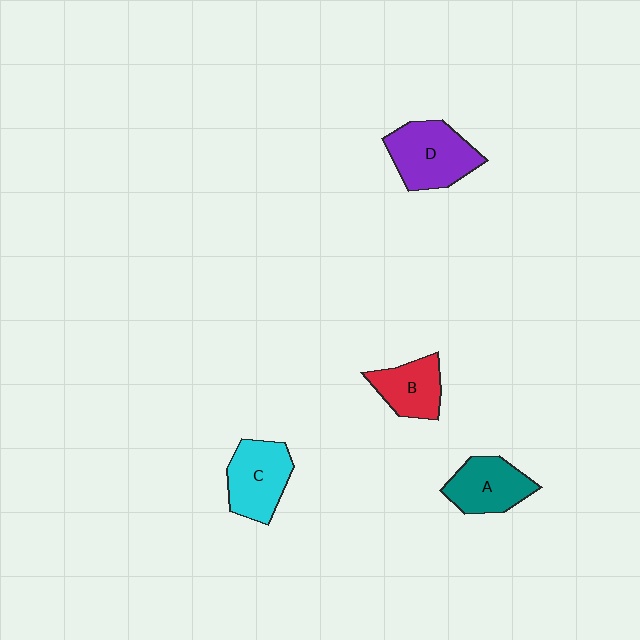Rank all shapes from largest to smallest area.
From largest to smallest: D (purple), C (cyan), A (teal), B (red).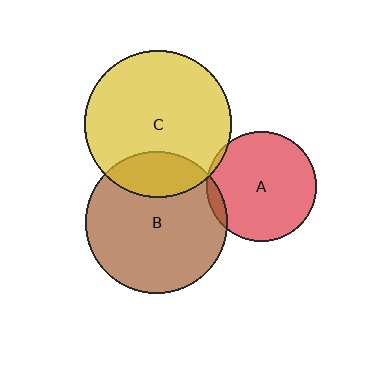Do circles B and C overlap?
Yes.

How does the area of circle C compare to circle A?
Approximately 1.8 times.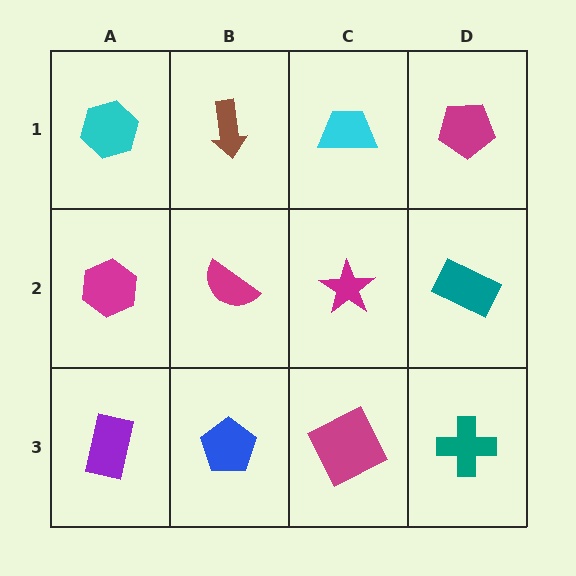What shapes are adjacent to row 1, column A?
A magenta hexagon (row 2, column A), a brown arrow (row 1, column B).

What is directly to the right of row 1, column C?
A magenta pentagon.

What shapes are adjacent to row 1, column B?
A magenta semicircle (row 2, column B), a cyan hexagon (row 1, column A), a cyan trapezoid (row 1, column C).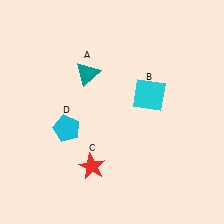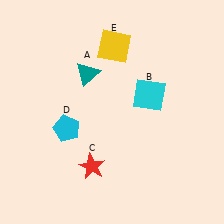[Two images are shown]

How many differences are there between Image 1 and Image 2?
There is 1 difference between the two images.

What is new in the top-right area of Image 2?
A yellow square (E) was added in the top-right area of Image 2.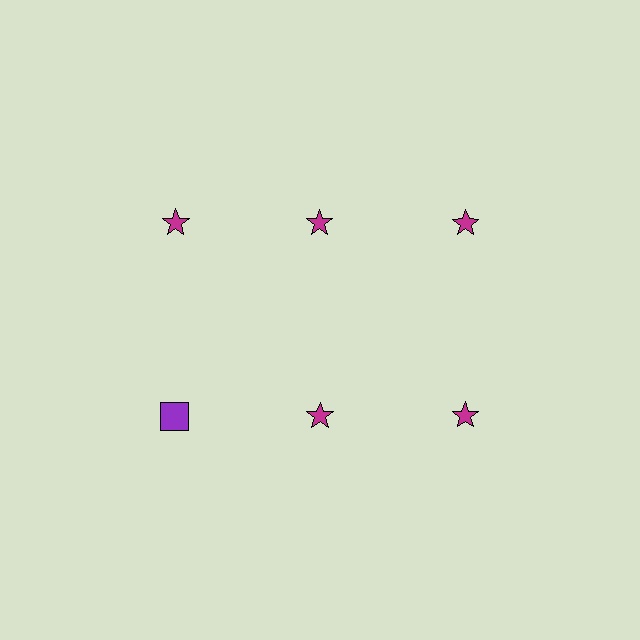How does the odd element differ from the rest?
It differs in both color (purple instead of magenta) and shape (square instead of star).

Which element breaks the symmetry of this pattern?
The purple square in the second row, leftmost column breaks the symmetry. All other shapes are magenta stars.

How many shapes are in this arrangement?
There are 6 shapes arranged in a grid pattern.